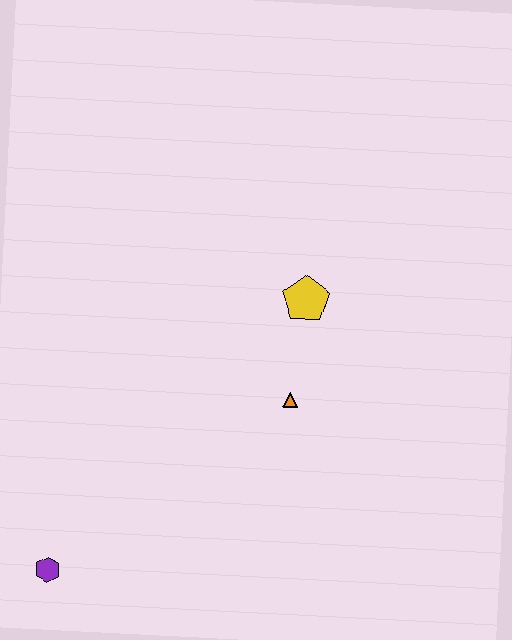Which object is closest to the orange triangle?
The yellow pentagon is closest to the orange triangle.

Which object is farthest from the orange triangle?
The purple hexagon is farthest from the orange triangle.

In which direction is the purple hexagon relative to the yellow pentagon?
The purple hexagon is below the yellow pentagon.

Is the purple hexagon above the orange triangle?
No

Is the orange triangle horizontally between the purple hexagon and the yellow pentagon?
Yes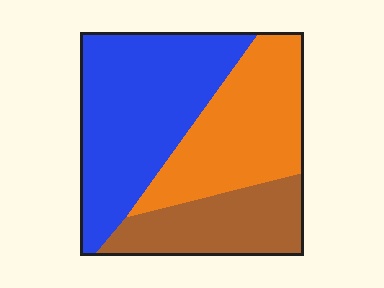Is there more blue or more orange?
Blue.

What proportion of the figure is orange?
Orange covers roughly 35% of the figure.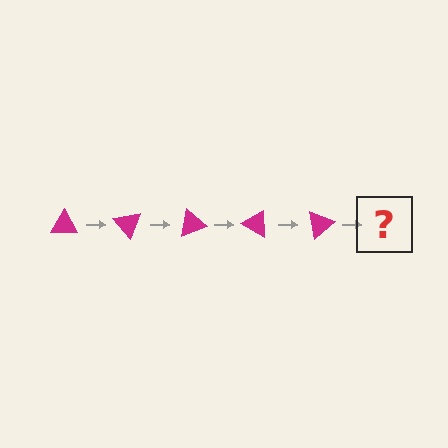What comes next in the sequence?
The next element should be a magenta triangle rotated 250 degrees.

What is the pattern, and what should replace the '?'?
The pattern is that the triangle rotates 50 degrees each step. The '?' should be a magenta triangle rotated 250 degrees.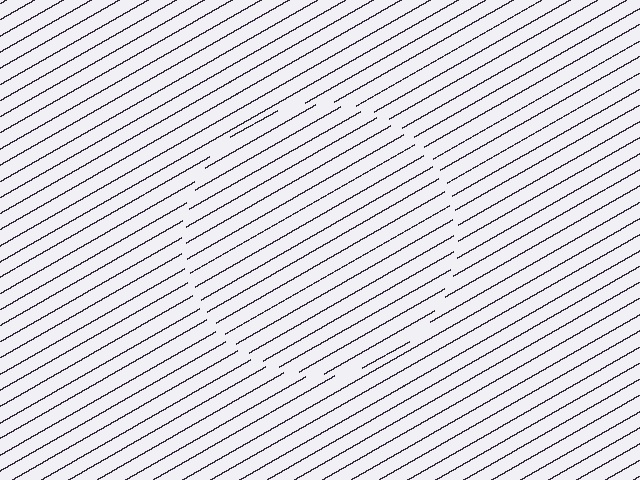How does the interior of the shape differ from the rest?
The interior of the shape contains the same grating, shifted by half a period — the contour is defined by the phase discontinuity where line-ends from the inner and outer gratings abut.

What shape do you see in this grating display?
An illusory circle. The interior of the shape contains the same grating, shifted by half a period — the contour is defined by the phase discontinuity where line-ends from the inner and outer gratings abut.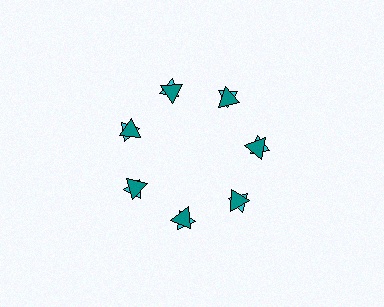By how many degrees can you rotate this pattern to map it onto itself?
The pattern maps onto itself every 51 degrees of rotation.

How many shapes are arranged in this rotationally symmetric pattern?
There are 14 shapes, arranged in 7 groups of 2.